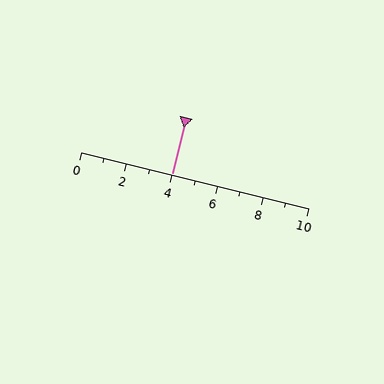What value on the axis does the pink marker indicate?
The marker indicates approximately 4.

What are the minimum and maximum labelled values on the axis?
The axis runs from 0 to 10.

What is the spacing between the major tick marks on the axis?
The major ticks are spaced 2 apart.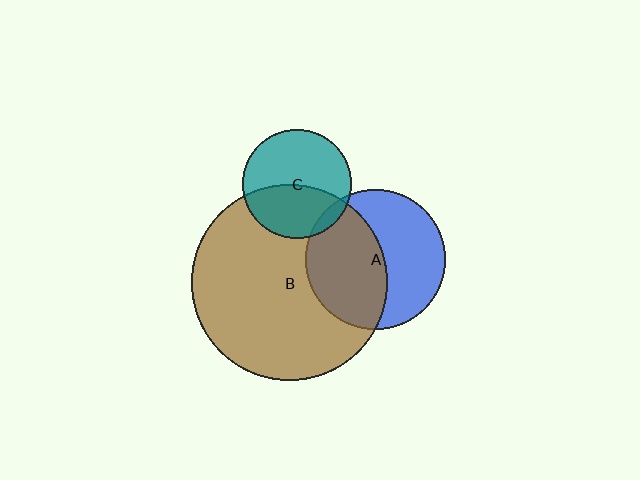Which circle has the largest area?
Circle B (brown).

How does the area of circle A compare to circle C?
Approximately 1.6 times.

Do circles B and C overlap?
Yes.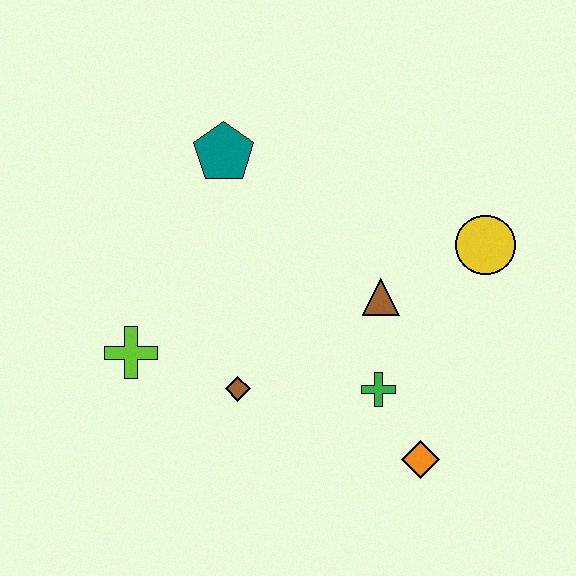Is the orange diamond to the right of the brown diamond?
Yes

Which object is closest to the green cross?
The orange diamond is closest to the green cross.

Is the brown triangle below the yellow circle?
Yes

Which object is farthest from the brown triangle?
The lime cross is farthest from the brown triangle.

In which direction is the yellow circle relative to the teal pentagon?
The yellow circle is to the right of the teal pentagon.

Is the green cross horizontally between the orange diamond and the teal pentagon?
Yes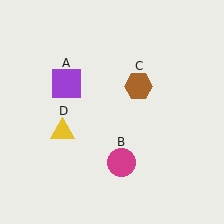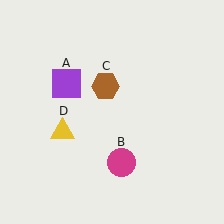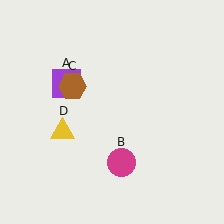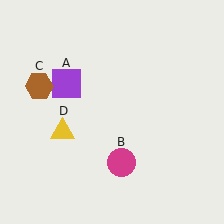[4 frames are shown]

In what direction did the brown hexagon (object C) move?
The brown hexagon (object C) moved left.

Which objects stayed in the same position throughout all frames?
Purple square (object A) and magenta circle (object B) and yellow triangle (object D) remained stationary.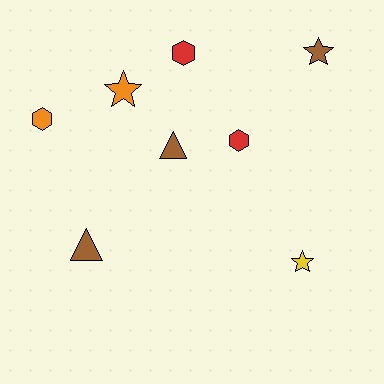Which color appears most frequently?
Brown, with 3 objects.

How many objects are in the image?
There are 8 objects.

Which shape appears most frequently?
Hexagon, with 3 objects.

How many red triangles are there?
There are no red triangles.